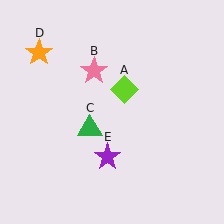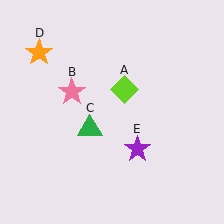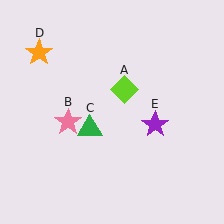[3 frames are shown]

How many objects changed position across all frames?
2 objects changed position: pink star (object B), purple star (object E).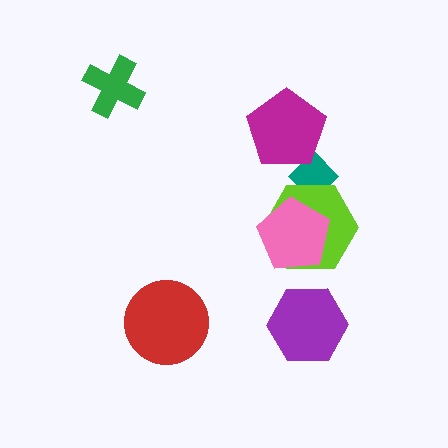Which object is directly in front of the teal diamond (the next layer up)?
The lime hexagon is directly in front of the teal diamond.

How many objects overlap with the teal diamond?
2 objects overlap with the teal diamond.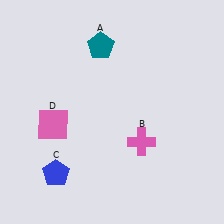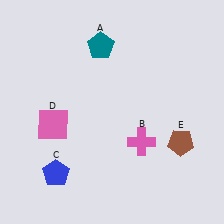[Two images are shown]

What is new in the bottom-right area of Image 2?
A brown pentagon (E) was added in the bottom-right area of Image 2.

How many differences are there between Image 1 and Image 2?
There is 1 difference between the two images.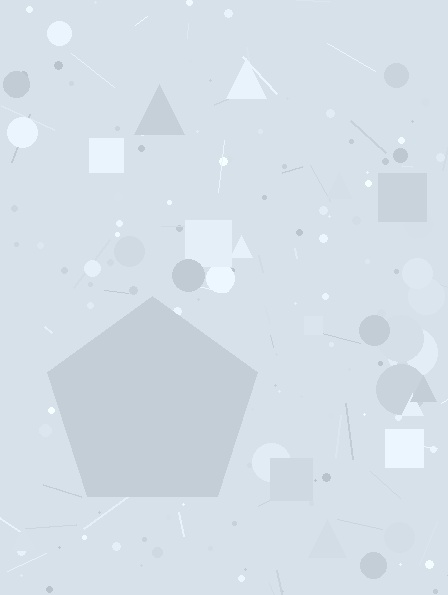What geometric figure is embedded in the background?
A pentagon is embedded in the background.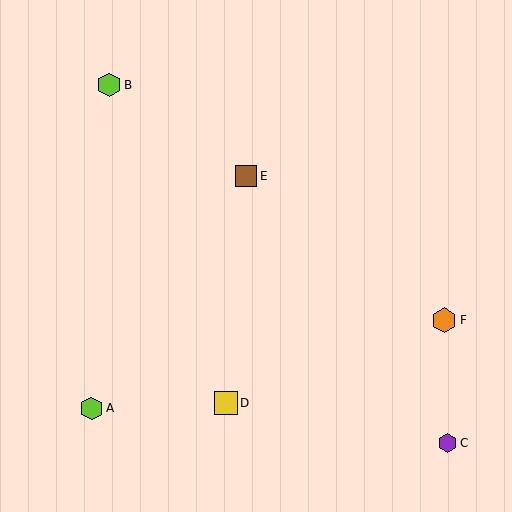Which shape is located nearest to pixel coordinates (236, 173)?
The brown square (labeled E) at (246, 176) is nearest to that location.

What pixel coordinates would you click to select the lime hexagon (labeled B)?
Click at (109, 85) to select the lime hexagon B.